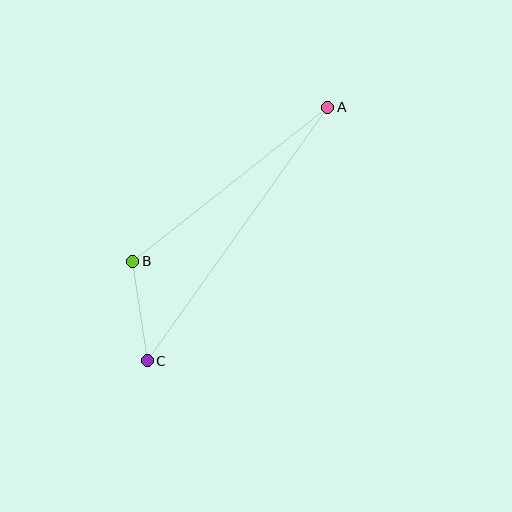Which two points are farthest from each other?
Points A and C are farthest from each other.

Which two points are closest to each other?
Points B and C are closest to each other.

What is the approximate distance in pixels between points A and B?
The distance between A and B is approximately 249 pixels.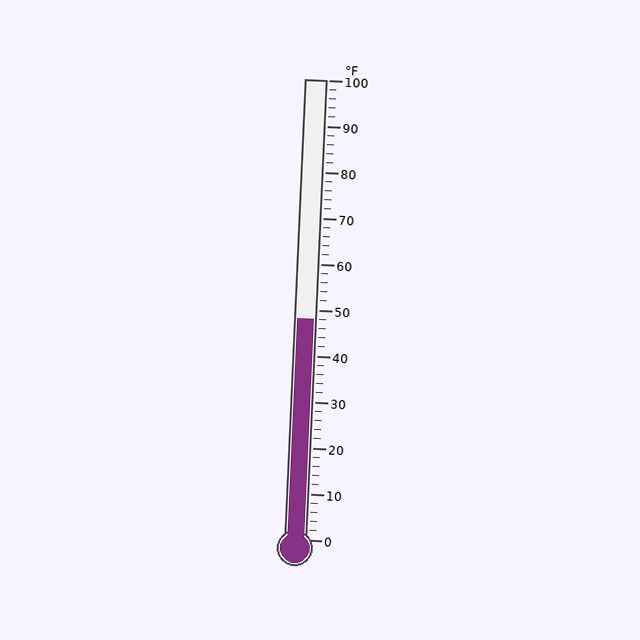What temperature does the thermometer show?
The thermometer shows approximately 48°F.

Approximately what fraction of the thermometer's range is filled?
The thermometer is filled to approximately 50% of its range.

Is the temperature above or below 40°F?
The temperature is above 40°F.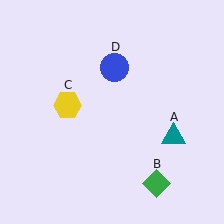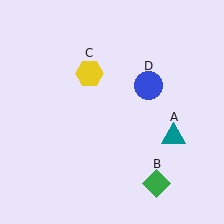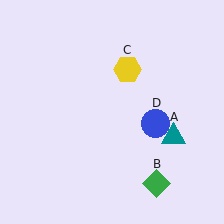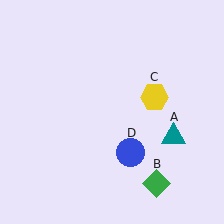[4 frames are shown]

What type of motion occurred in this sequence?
The yellow hexagon (object C), blue circle (object D) rotated clockwise around the center of the scene.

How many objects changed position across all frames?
2 objects changed position: yellow hexagon (object C), blue circle (object D).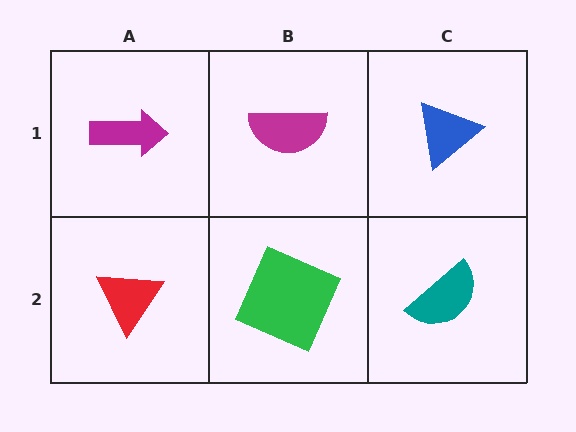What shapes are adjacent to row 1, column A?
A red triangle (row 2, column A), a magenta semicircle (row 1, column B).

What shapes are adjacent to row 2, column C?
A blue triangle (row 1, column C), a green square (row 2, column B).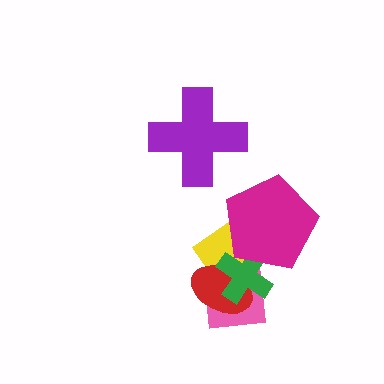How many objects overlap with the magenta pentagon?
2 objects overlap with the magenta pentagon.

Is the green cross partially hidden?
Yes, it is partially covered by another shape.